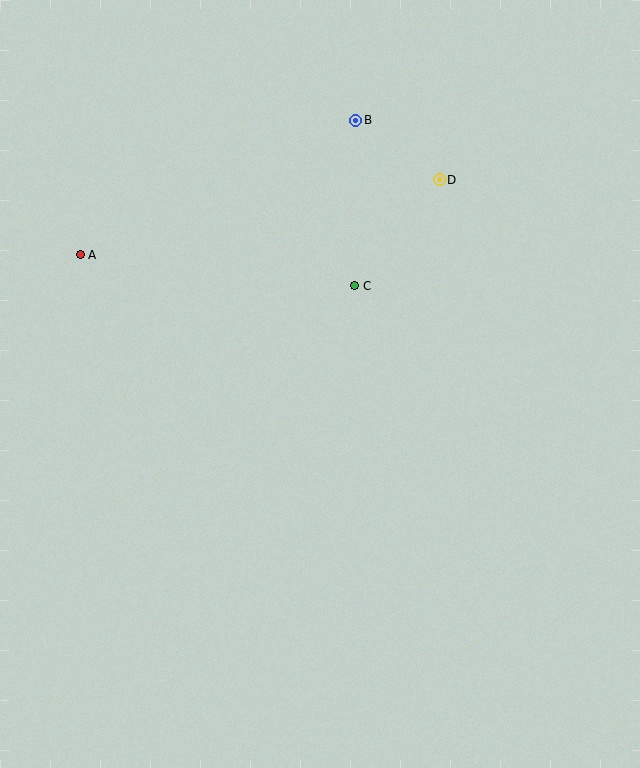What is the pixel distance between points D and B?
The distance between D and B is 102 pixels.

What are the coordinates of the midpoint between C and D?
The midpoint between C and D is at (397, 233).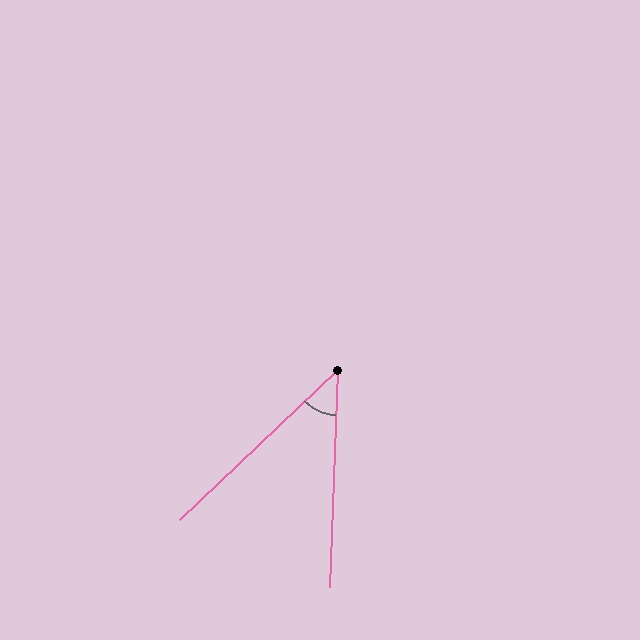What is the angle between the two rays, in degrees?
Approximately 44 degrees.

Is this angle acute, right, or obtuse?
It is acute.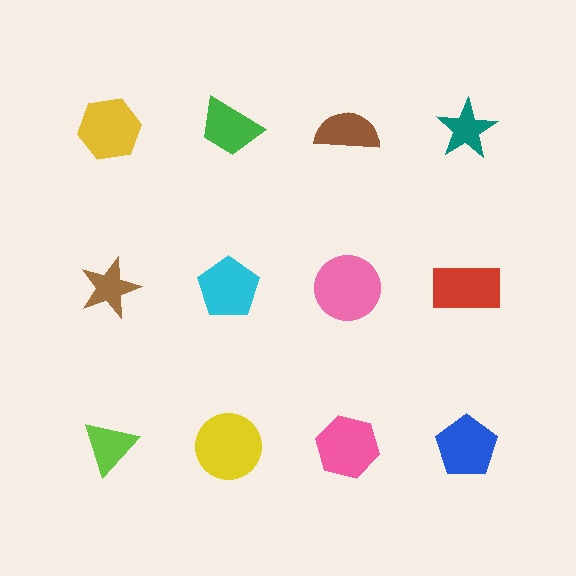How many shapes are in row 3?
4 shapes.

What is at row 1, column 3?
A brown semicircle.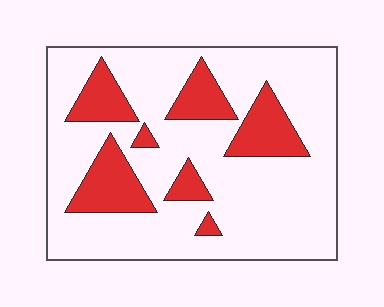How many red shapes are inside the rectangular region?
7.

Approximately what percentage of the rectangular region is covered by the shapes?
Approximately 25%.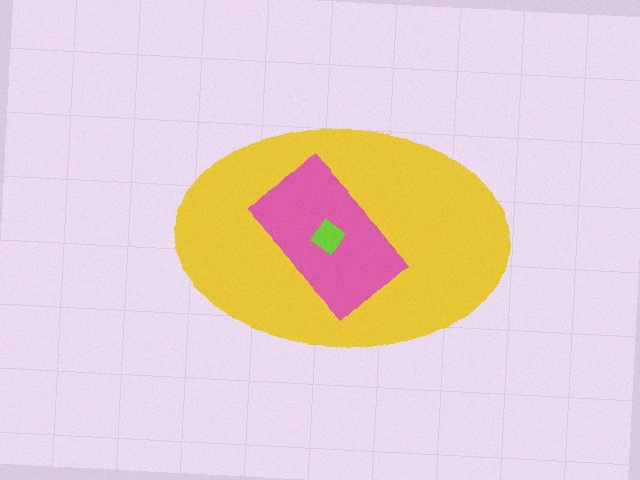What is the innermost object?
The lime diamond.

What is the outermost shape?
The yellow ellipse.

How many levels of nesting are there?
3.